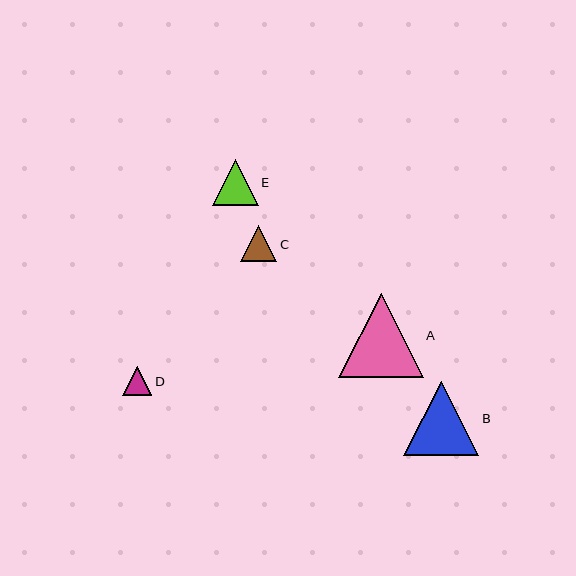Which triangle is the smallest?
Triangle D is the smallest with a size of approximately 29 pixels.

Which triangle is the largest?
Triangle A is the largest with a size of approximately 84 pixels.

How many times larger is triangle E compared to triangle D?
Triangle E is approximately 1.6 times the size of triangle D.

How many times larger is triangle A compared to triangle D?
Triangle A is approximately 2.9 times the size of triangle D.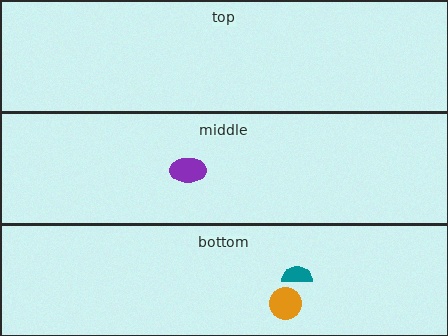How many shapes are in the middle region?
1.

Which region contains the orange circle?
The bottom region.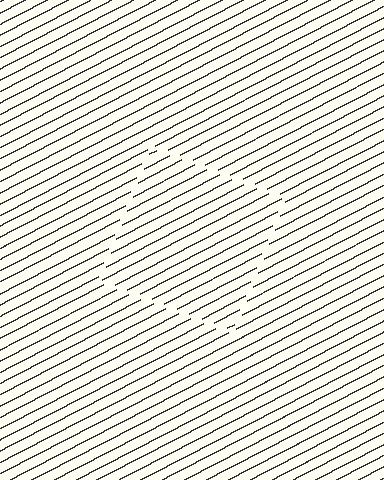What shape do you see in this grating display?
An illusory square. The interior of the shape contains the same grating, shifted by half a period — the contour is defined by the phase discontinuity where line-ends from the inner and outer gratings abut.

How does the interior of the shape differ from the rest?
The interior of the shape contains the same grating, shifted by half a period — the contour is defined by the phase discontinuity where line-ends from the inner and outer gratings abut.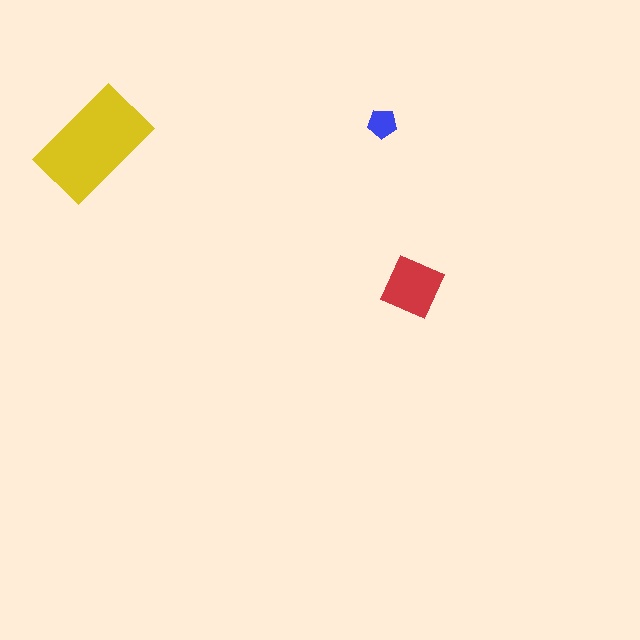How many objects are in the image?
There are 3 objects in the image.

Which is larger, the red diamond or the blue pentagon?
The red diamond.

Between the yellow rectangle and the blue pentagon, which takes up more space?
The yellow rectangle.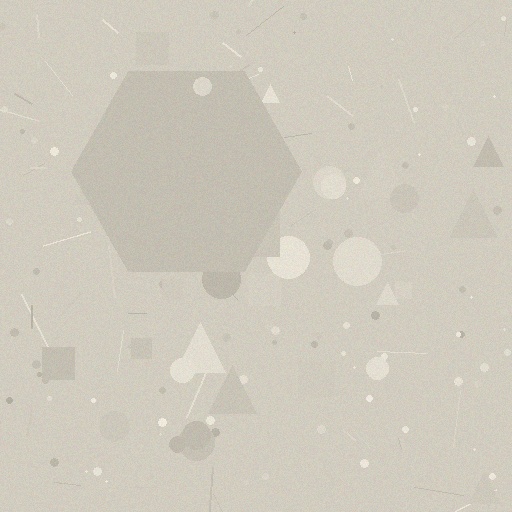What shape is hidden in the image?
A hexagon is hidden in the image.